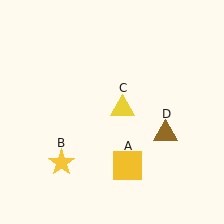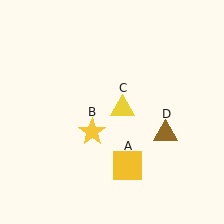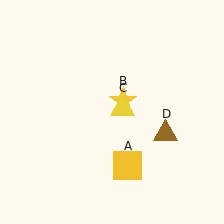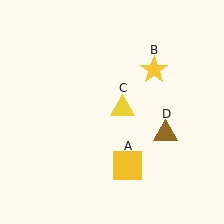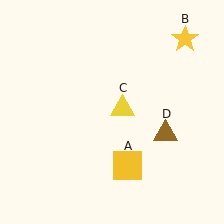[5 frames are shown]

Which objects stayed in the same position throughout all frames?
Yellow square (object A) and yellow triangle (object C) and brown triangle (object D) remained stationary.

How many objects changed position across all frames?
1 object changed position: yellow star (object B).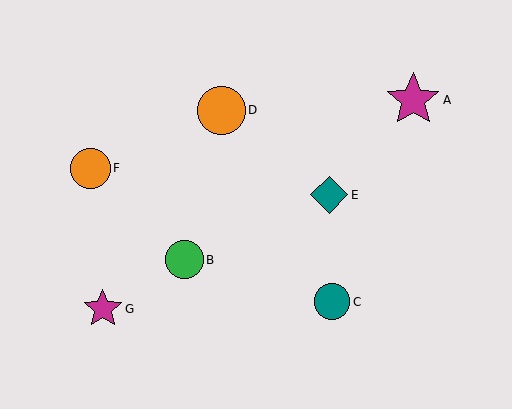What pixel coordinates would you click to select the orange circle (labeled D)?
Click at (221, 110) to select the orange circle D.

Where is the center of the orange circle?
The center of the orange circle is at (221, 110).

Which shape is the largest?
The magenta star (labeled A) is the largest.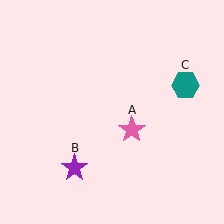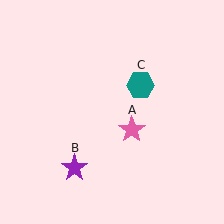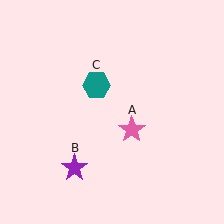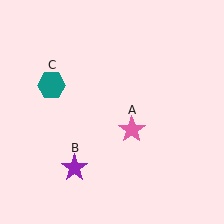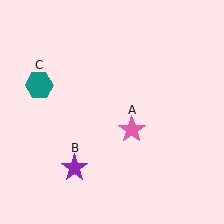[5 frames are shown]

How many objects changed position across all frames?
1 object changed position: teal hexagon (object C).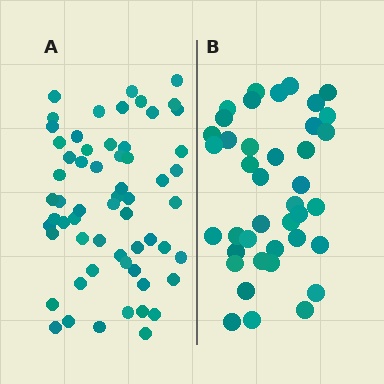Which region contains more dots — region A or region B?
Region A (the left region) has more dots.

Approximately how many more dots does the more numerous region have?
Region A has approximately 20 more dots than region B.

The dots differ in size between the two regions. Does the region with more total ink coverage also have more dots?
No. Region B has more total ink coverage because its dots are larger, but region A actually contains more individual dots. Total area can be misleading — the number of items is what matters here.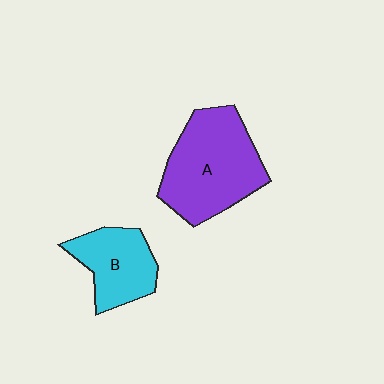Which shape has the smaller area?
Shape B (cyan).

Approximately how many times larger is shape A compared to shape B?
Approximately 1.6 times.